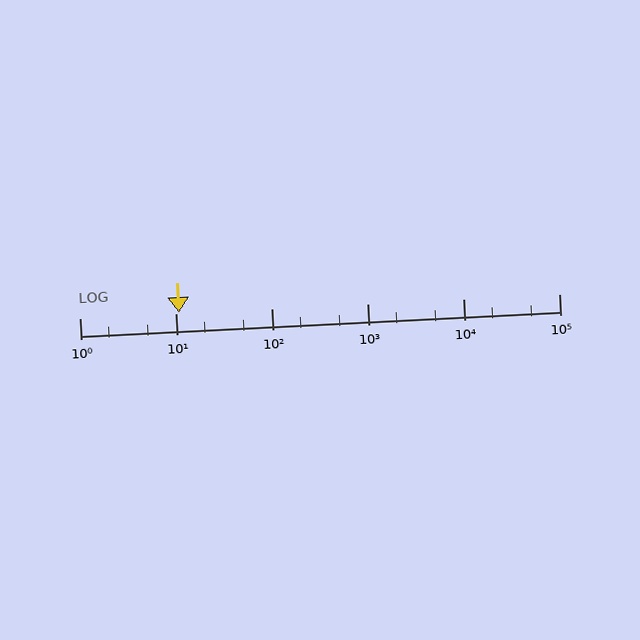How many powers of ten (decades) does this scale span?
The scale spans 5 decades, from 1 to 100000.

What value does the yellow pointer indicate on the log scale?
The pointer indicates approximately 11.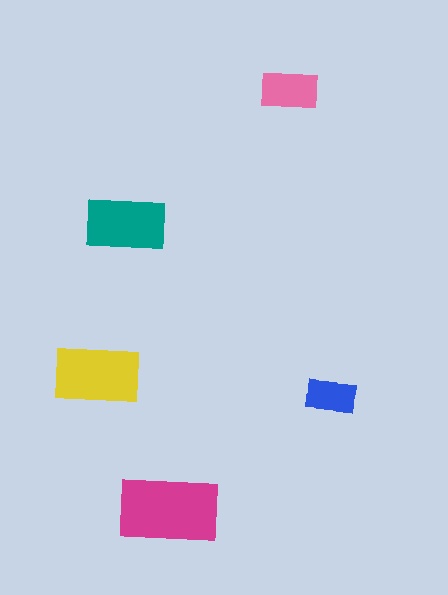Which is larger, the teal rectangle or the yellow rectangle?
The yellow one.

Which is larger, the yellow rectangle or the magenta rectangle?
The magenta one.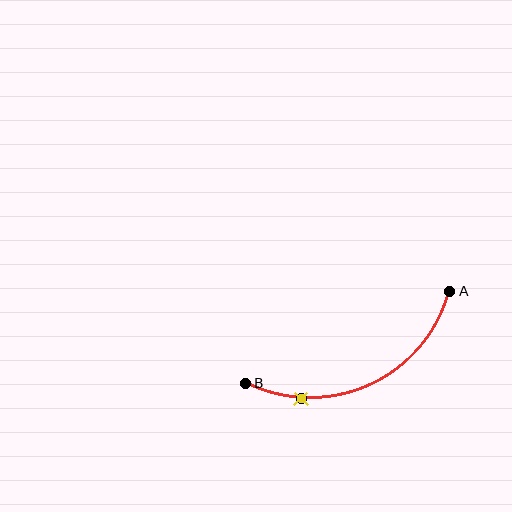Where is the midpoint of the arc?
The arc midpoint is the point on the curve farthest from the straight line joining A and B. It sits below that line.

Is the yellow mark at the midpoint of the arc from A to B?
No. The yellow mark lies on the arc but is closer to endpoint B. The arc midpoint would be at the point on the curve equidistant along the arc from both A and B.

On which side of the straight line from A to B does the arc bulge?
The arc bulges below the straight line connecting A and B.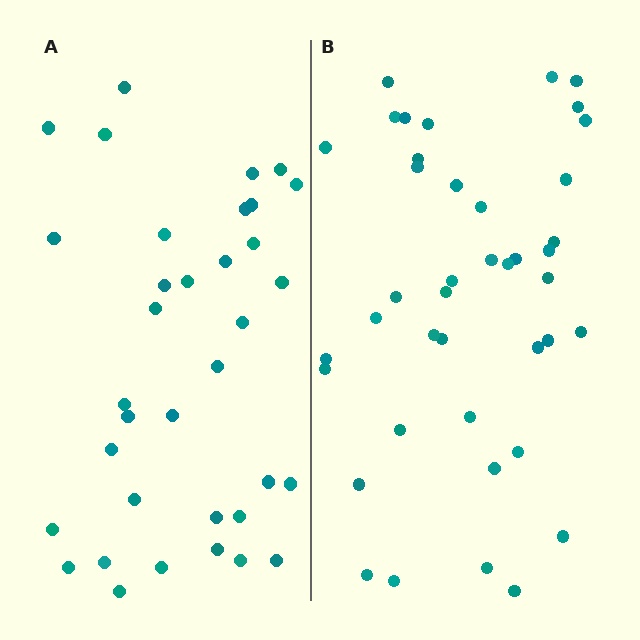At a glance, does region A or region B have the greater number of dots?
Region B (the right region) has more dots.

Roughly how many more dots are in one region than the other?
Region B has about 6 more dots than region A.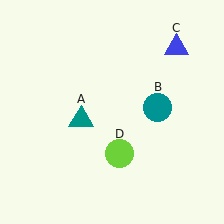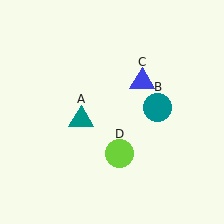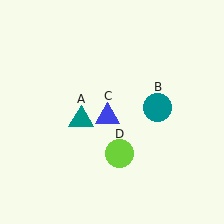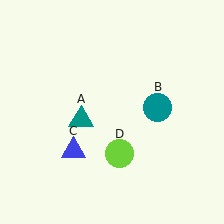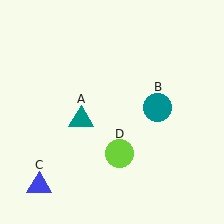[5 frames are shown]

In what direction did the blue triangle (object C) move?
The blue triangle (object C) moved down and to the left.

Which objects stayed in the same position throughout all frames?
Teal triangle (object A) and teal circle (object B) and lime circle (object D) remained stationary.